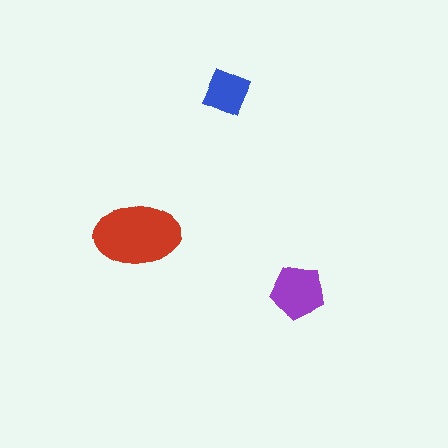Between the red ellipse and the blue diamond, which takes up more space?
The red ellipse.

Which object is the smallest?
The blue diamond.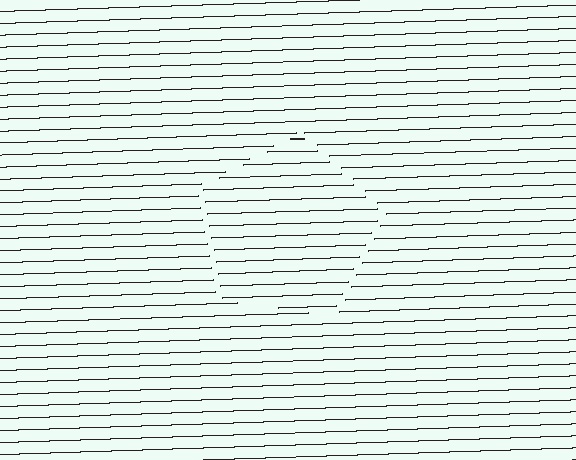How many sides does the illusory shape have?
5 sides — the line-ends trace a pentagon.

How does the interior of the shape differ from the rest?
The interior of the shape contains the same grating, shifted by half a period — the contour is defined by the phase discontinuity where line-ends from the inner and outer gratings abut.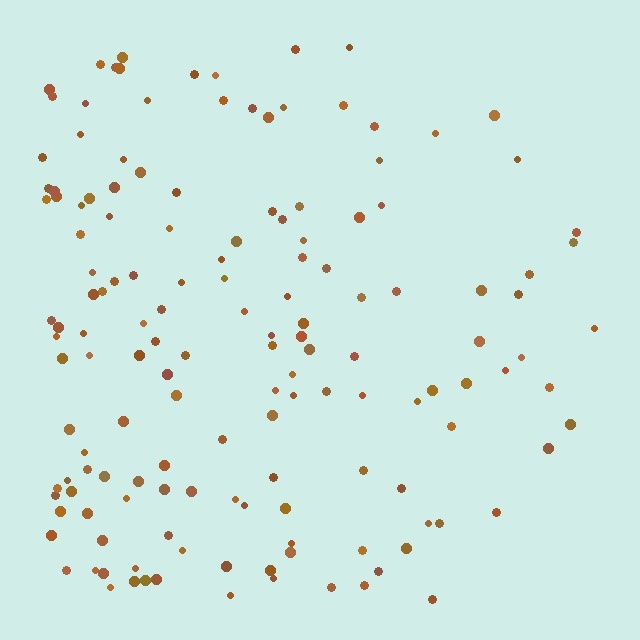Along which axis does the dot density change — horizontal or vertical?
Horizontal.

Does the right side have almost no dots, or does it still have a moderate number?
Still a moderate number, just noticeably fewer than the left.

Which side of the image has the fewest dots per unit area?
The right.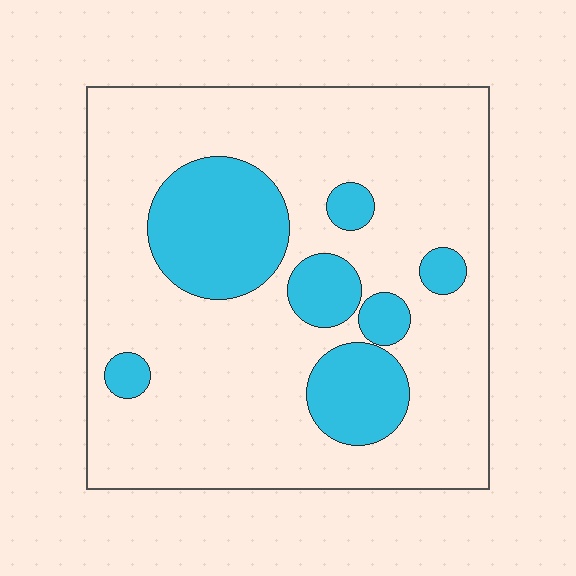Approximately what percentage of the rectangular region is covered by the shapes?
Approximately 20%.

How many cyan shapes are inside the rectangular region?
7.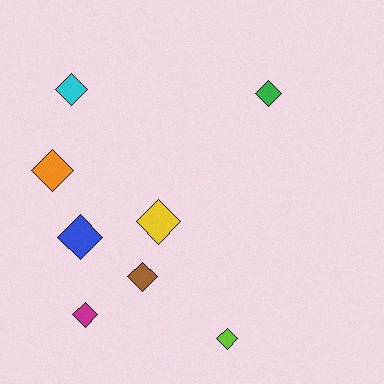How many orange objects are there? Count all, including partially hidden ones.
There is 1 orange object.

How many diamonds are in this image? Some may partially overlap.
There are 8 diamonds.